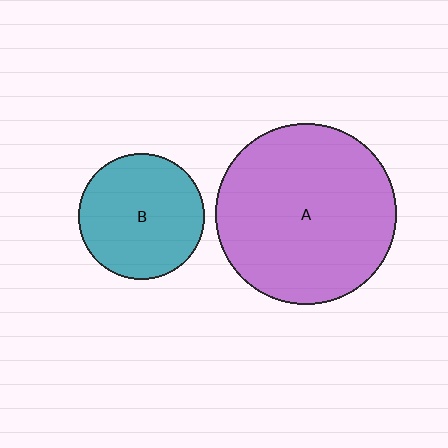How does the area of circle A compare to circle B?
Approximately 2.1 times.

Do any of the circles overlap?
No, none of the circles overlap.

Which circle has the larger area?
Circle A (purple).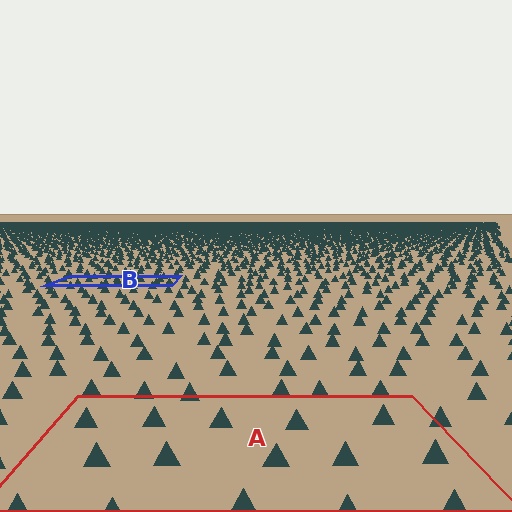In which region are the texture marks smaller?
The texture marks are smaller in region B, because it is farther away.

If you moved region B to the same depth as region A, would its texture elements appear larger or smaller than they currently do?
They would appear larger. At a closer depth, the same texture elements are projected at a bigger on-screen size.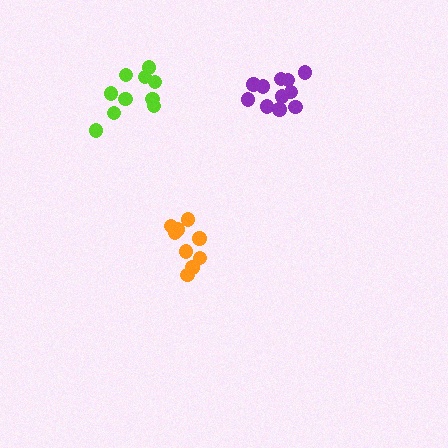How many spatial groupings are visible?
There are 3 spatial groupings.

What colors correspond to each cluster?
The clusters are colored: orange, purple, lime.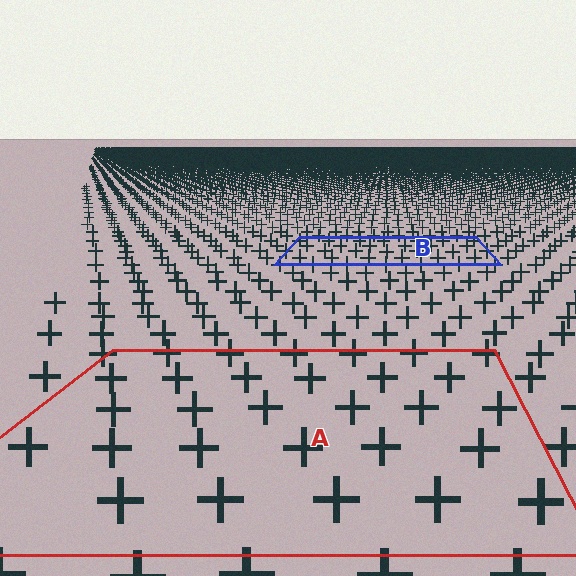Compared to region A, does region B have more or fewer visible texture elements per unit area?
Region B has more texture elements per unit area — they are packed more densely because it is farther away.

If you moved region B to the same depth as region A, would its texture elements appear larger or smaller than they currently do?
They would appear larger. At a closer depth, the same texture elements are projected at a bigger on-screen size.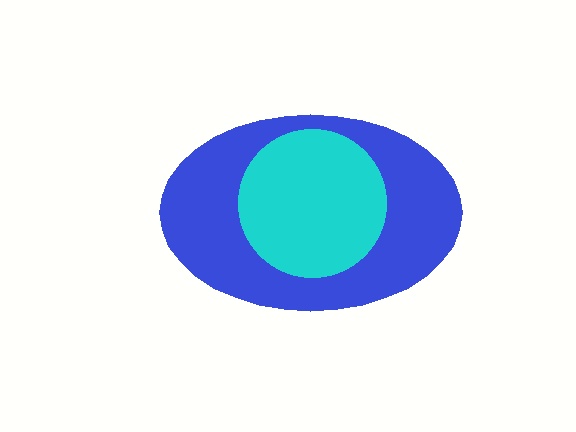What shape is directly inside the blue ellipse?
The cyan circle.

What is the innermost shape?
The cyan circle.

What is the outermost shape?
The blue ellipse.